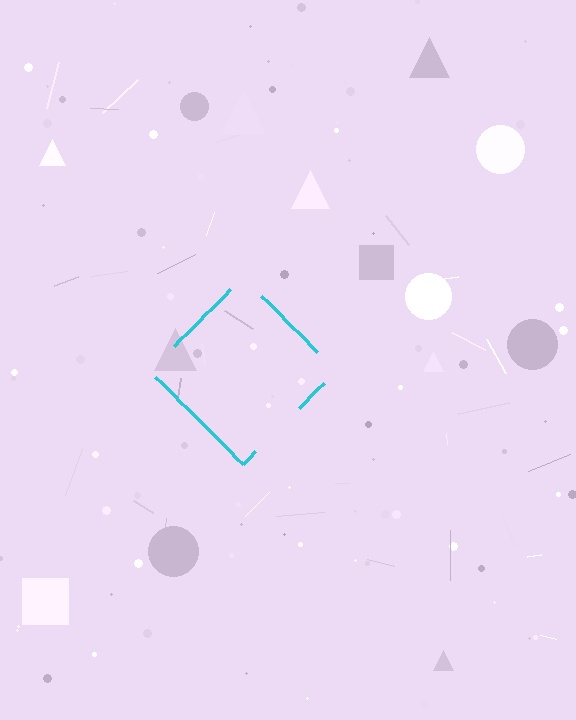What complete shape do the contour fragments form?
The contour fragments form a diamond.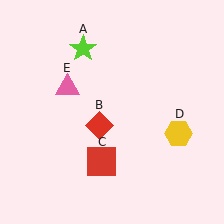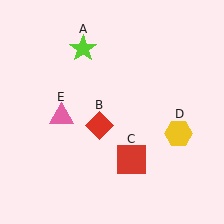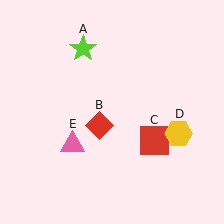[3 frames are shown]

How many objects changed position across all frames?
2 objects changed position: red square (object C), pink triangle (object E).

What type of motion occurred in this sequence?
The red square (object C), pink triangle (object E) rotated counterclockwise around the center of the scene.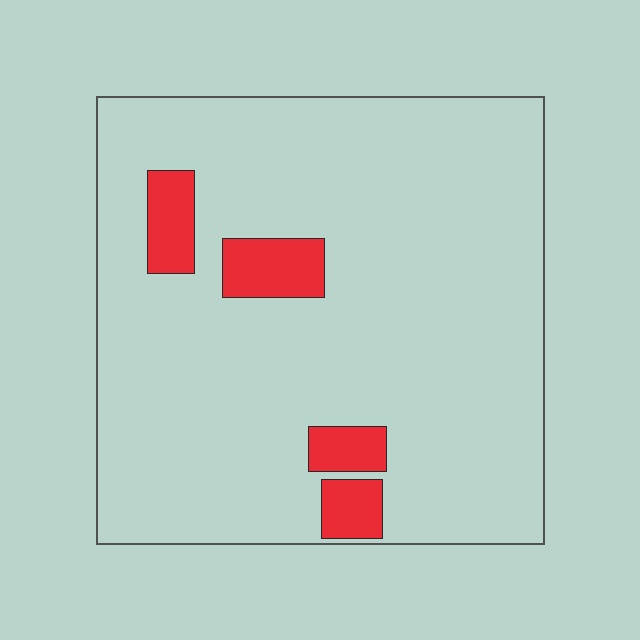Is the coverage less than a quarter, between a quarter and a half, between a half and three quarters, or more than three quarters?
Less than a quarter.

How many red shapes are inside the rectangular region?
4.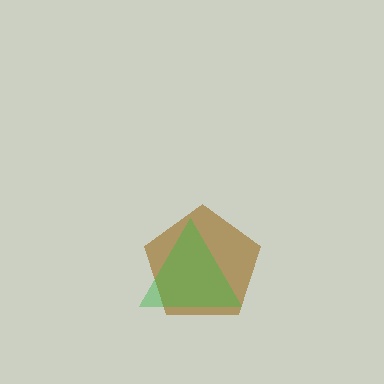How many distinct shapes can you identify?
There are 2 distinct shapes: a brown pentagon, a green triangle.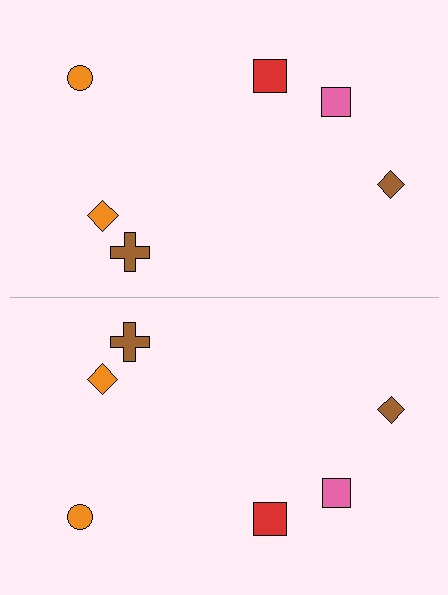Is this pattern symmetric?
Yes, this pattern has bilateral (reflection) symmetry.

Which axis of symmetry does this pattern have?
The pattern has a horizontal axis of symmetry running through the center of the image.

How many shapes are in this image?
There are 12 shapes in this image.